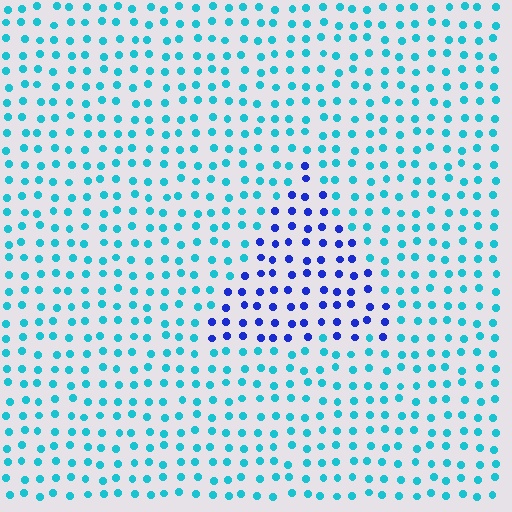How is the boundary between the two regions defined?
The boundary is defined purely by a slight shift in hue (about 50 degrees). Spacing, size, and orientation are identical on both sides.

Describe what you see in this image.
The image is filled with small cyan elements in a uniform arrangement. A triangle-shaped region is visible where the elements are tinted to a slightly different hue, forming a subtle color boundary.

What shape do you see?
I see a triangle.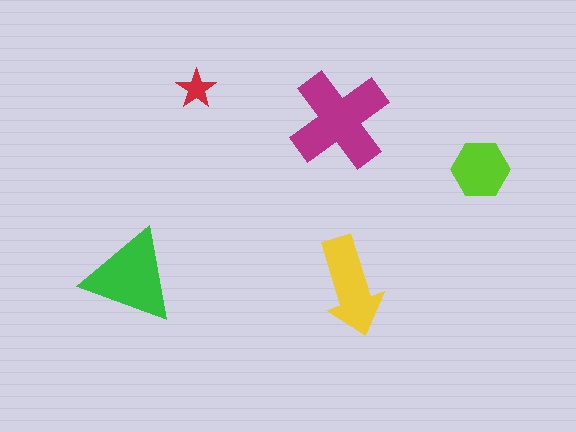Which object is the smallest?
The red star.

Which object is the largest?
The magenta cross.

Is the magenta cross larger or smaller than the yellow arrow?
Larger.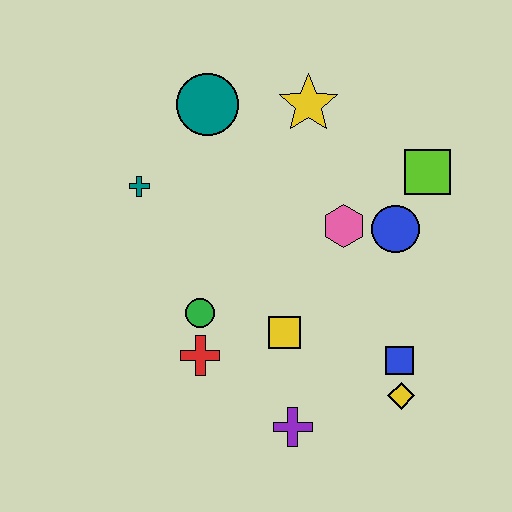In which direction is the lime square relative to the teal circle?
The lime square is to the right of the teal circle.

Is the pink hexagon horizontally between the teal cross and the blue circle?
Yes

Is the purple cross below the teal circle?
Yes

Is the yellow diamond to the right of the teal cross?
Yes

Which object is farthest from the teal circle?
The yellow diamond is farthest from the teal circle.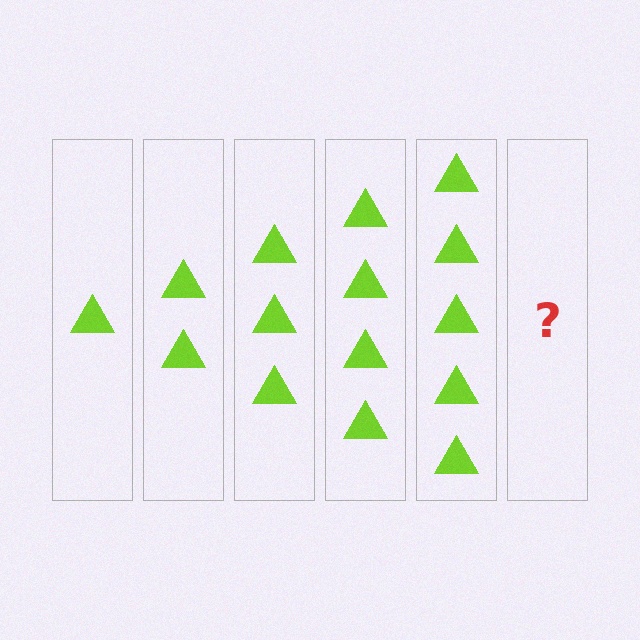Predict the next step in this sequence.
The next step is 6 triangles.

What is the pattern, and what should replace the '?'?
The pattern is that each step adds one more triangle. The '?' should be 6 triangles.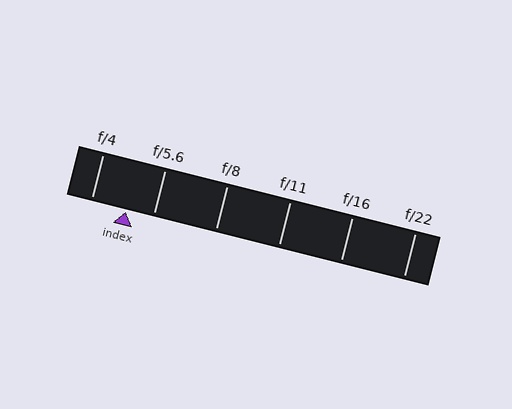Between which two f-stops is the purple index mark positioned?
The index mark is between f/4 and f/5.6.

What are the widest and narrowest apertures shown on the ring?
The widest aperture shown is f/4 and the narrowest is f/22.